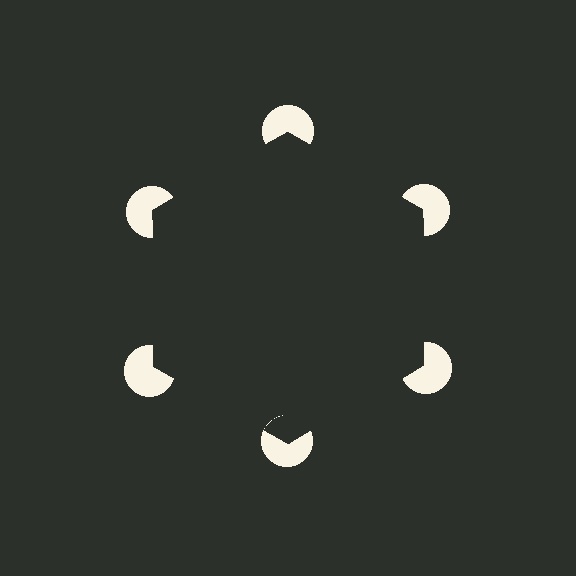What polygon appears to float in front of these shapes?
An illusory hexagon — its edges are inferred from the aligned wedge cuts in the pac-man discs, not physically drawn.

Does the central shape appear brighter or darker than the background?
It typically appears slightly darker than the background, even though no actual brightness change is drawn.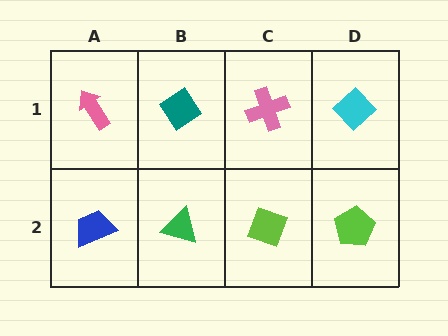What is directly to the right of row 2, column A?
A green triangle.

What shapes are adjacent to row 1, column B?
A green triangle (row 2, column B), a pink arrow (row 1, column A), a pink cross (row 1, column C).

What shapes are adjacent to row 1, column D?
A lime pentagon (row 2, column D), a pink cross (row 1, column C).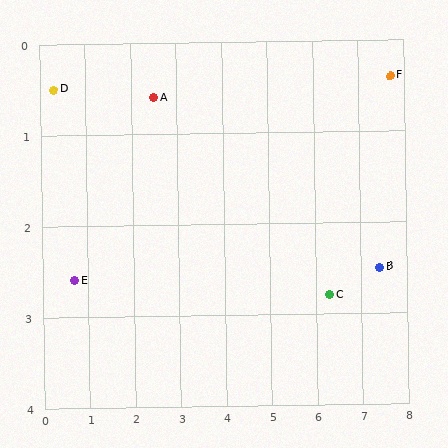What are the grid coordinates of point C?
Point C is at approximately (6.3, 2.8).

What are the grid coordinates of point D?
Point D is at approximately (0.3, 0.5).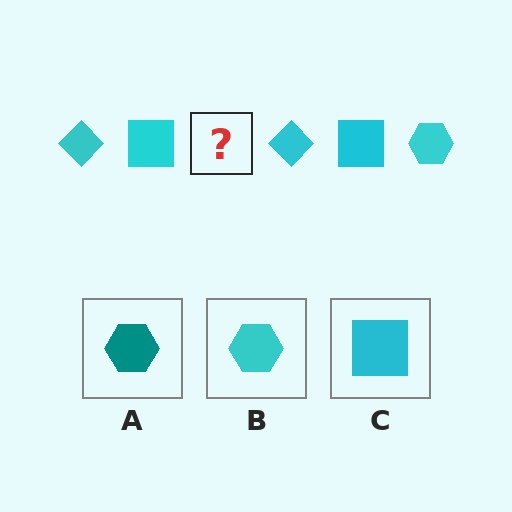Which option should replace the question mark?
Option B.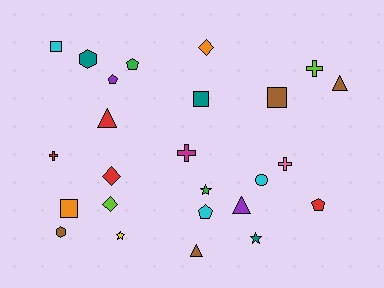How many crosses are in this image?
There are 4 crosses.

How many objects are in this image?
There are 25 objects.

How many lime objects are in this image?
There are 2 lime objects.